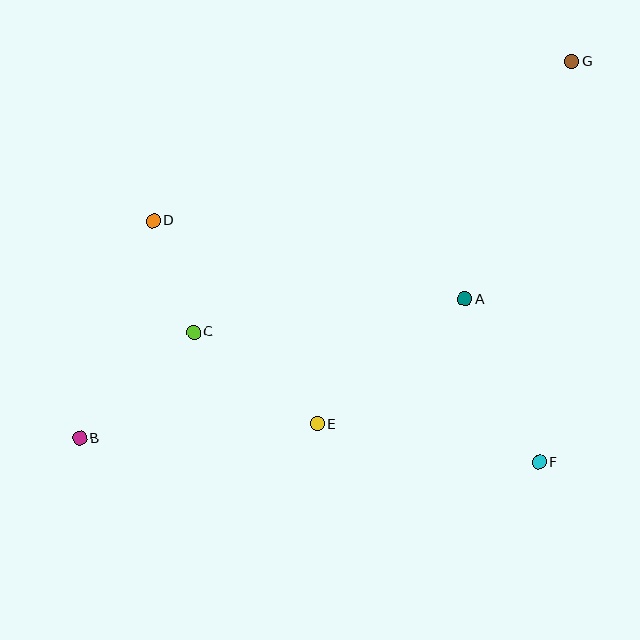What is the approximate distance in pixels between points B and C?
The distance between B and C is approximately 156 pixels.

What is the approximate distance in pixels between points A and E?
The distance between A and E is approximately 193 pixels.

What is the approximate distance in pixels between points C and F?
The distance between C and F is approximately 369 pixels.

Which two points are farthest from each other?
Points B and G are farthest from each other.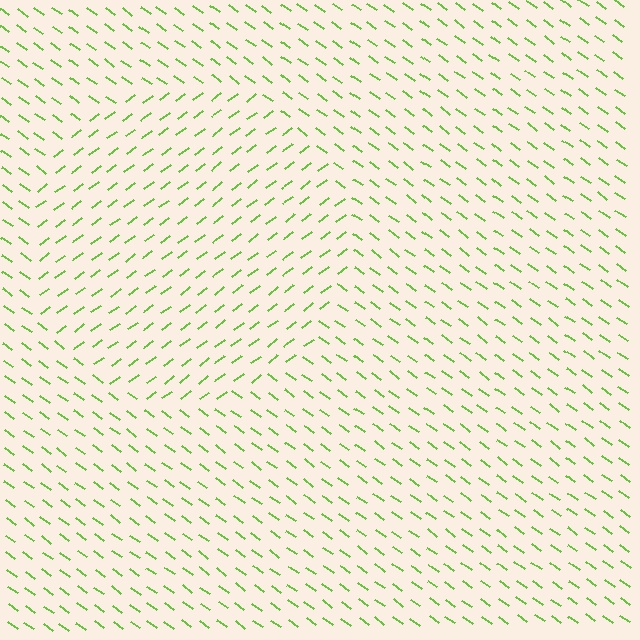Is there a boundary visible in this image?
Yes, there is a texture boundary formed by a change in line orientation.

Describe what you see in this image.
The image is filled with small lime line segments. A circle region in the image has lines oriented differently from the surrounding lines, creating a visible texture boundary.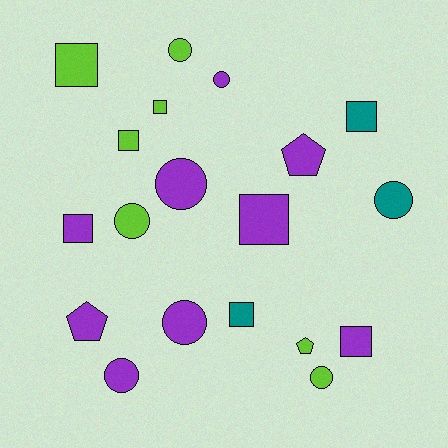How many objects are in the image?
There are 19 objects.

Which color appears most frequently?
Purple, with 9 objects.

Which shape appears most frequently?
Square, with 8 objects.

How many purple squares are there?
There are 3 purple squares.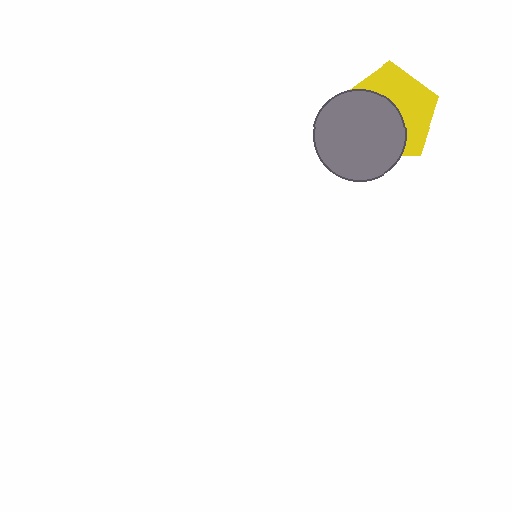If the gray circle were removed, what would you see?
You would see the complete yellow pentagon.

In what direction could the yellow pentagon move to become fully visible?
The yellow pentagon could move toward the upper-right. That would shift it out from behind the gray circle entirely.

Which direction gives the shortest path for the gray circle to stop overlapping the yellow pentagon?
Moving toward the lower-left gives the shortest separation.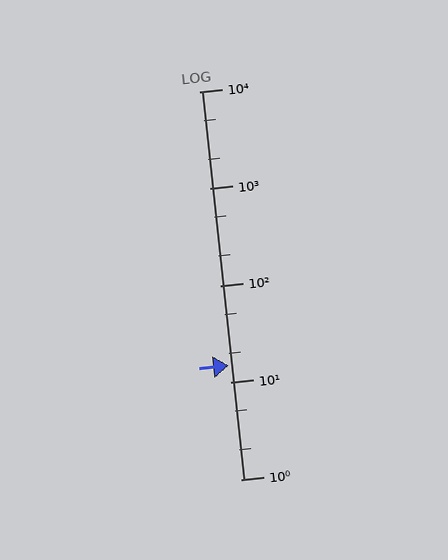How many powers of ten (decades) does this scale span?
The scale spans 4 decades, from 1 to 10000.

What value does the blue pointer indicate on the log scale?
The pointer indicates approximately 15.